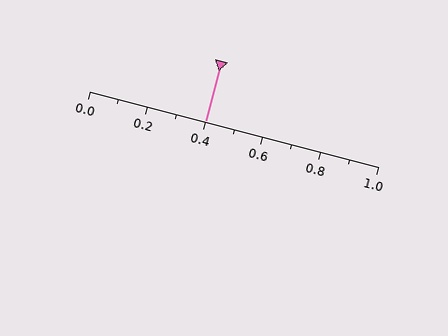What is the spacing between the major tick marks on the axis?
The major ticks are spaced 0.2 apart.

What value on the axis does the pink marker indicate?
The marker indicates approximately 0.4.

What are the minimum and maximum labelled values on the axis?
The axis runs from 0.0 to 1.0.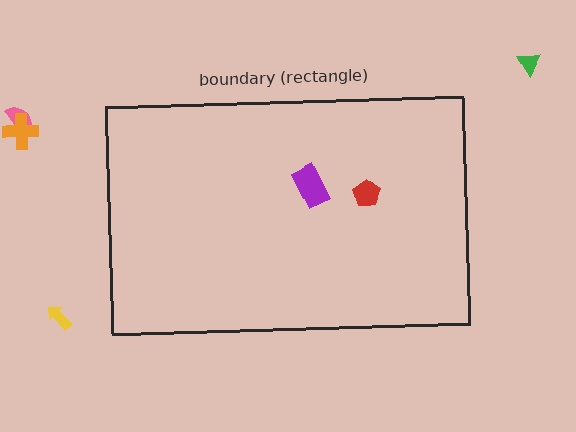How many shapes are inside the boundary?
2 inside, 4 outside.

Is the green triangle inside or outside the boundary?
Outside.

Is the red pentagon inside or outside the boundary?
Inside.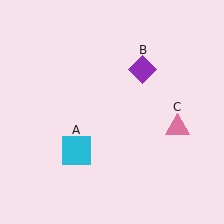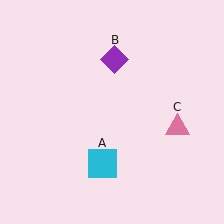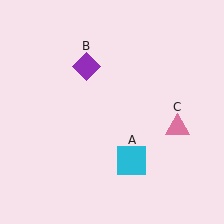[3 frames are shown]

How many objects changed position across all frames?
2 objects changed position: cyan square (object A), purple diamond (object B).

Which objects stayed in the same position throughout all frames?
Pink triangle (object C) remained stationary.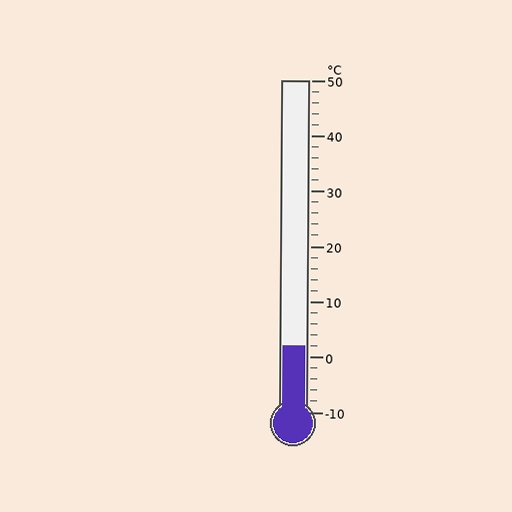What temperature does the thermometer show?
The thermometer shows approximately 2°C.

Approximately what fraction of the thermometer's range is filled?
The thermometer is filled to approximately 20% of its range.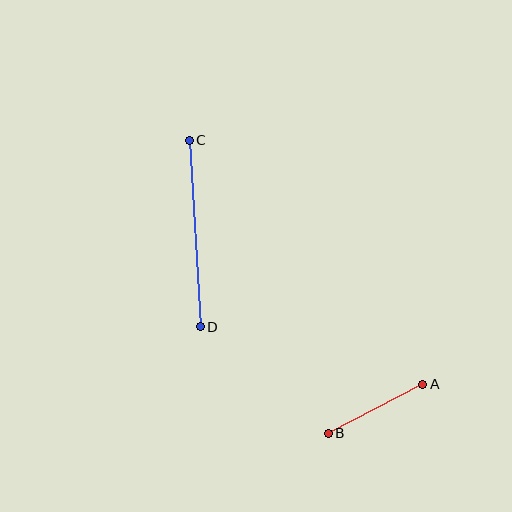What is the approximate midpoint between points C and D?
The midpoint is at approximately (195, 233) pixels.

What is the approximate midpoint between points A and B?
The midpoint is at approximately (376, 409) pixels.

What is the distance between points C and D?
The distance is approximately 187 pixels.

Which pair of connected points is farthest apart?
Points C and D are farthest apart.